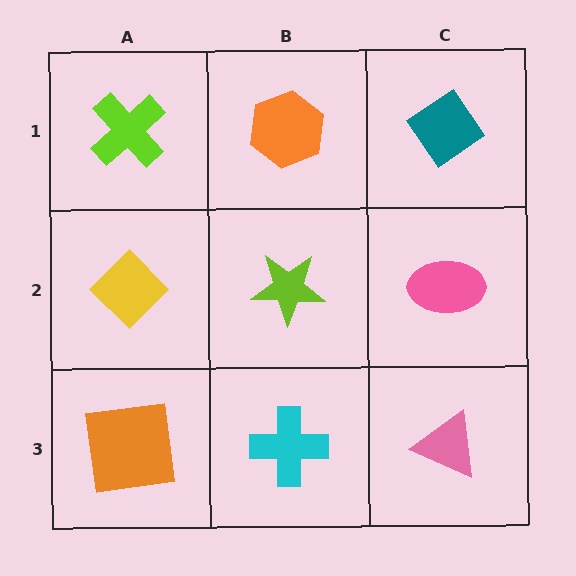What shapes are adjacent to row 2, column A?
A lime cross (row 1, column A), an orange square (row 3, column A), a lime star (row 2, column B).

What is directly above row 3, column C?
A pink ellipse.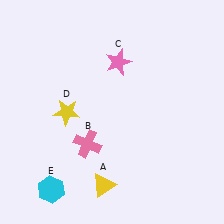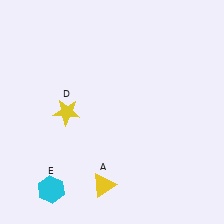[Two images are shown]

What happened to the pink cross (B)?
The pink cross (B) was removed in Image 2. It was in the bottom-left area of Image 1.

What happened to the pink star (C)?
The pink star (C) was removed in Image 2. It was in the top-right area of Image 1.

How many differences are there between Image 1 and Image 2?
There are 2 differences between the two images.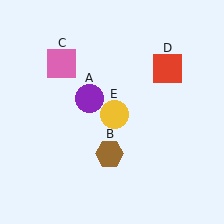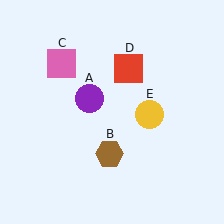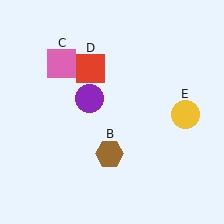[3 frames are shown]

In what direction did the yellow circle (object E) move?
The yellow circle (object E) moved right.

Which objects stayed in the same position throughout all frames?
Purple circle (object A) and brown hexagon (object B) and pink square (object C) remained stationary.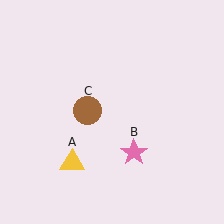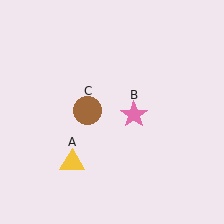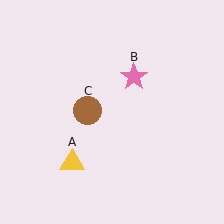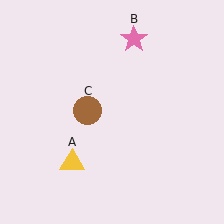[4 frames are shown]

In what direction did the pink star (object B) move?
The pink star (object B) moved up.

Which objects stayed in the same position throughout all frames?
Yellow triangle (object A) and brown circle (object C) remained stationary.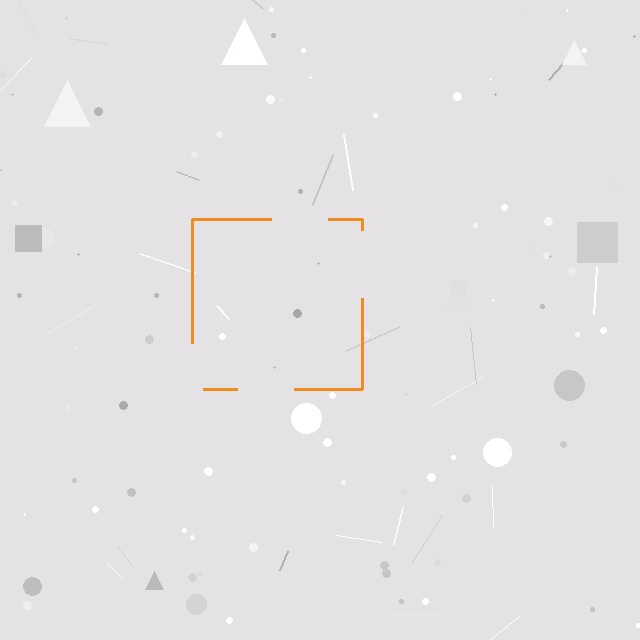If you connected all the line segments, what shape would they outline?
They would outline a square.